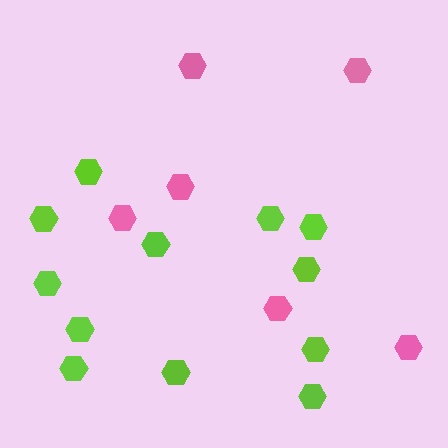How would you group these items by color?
There are 2 groups: one group of lime hexagons (12) and one group of pink hexagons (6).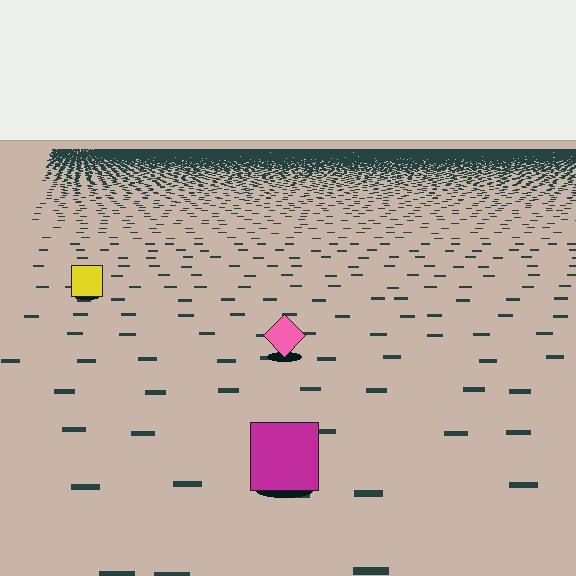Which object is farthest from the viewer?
The yellow square is farthest from the viewer. It appears smaller and the ground texture around it is denser.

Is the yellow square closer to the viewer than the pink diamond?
No. The pink diamond is closer — you can tell from the texture gradient: the ground texture is coarser near it.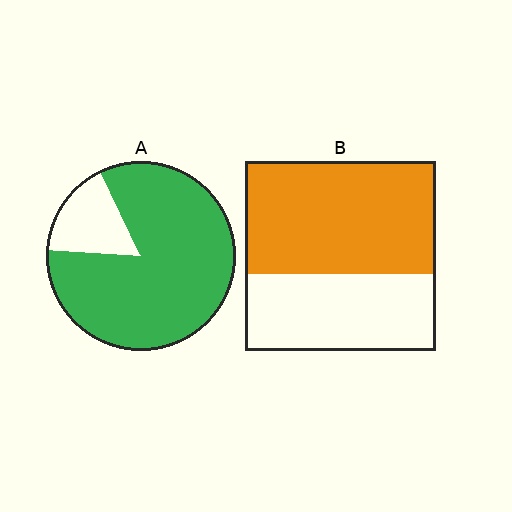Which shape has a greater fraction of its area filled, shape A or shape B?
Shape A.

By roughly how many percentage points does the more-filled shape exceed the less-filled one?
By roughly 25 percentage points (A over B).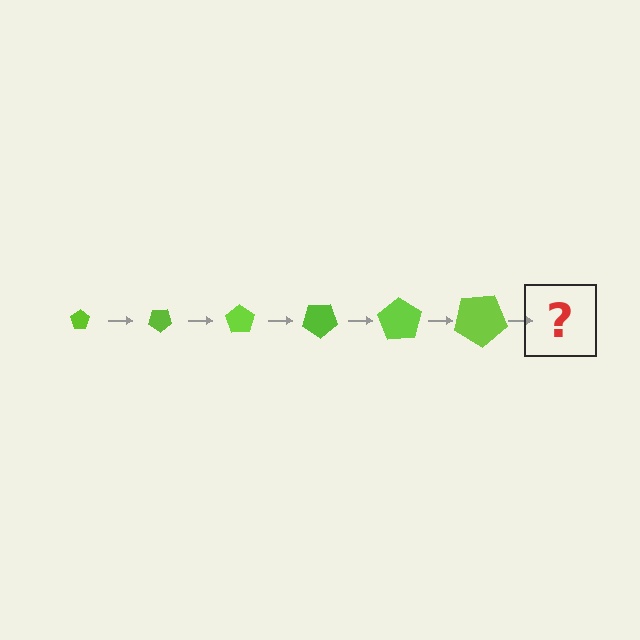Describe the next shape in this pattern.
It should be a pentagon, larger than the previous one and rotated 210 degrees from the start.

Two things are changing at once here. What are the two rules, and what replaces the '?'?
The two rules are that the pentagon grows larger each step and it rotates 35 degrees each step. The '?' should be a pentagon, larger than the previous one and rotated 210 degrees from the start.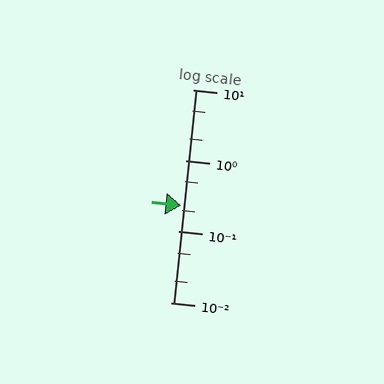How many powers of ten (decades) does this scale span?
The scale spans 3 decades, from 0.01 to 10.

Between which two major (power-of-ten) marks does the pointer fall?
The pointer is between 0.1 and 1.